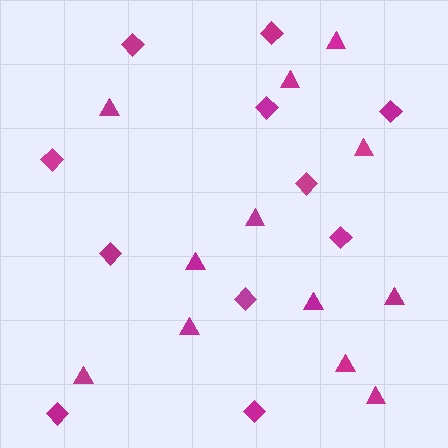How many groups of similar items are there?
There are 2 groups: one group of triangles (12) and one group of diamonds (11).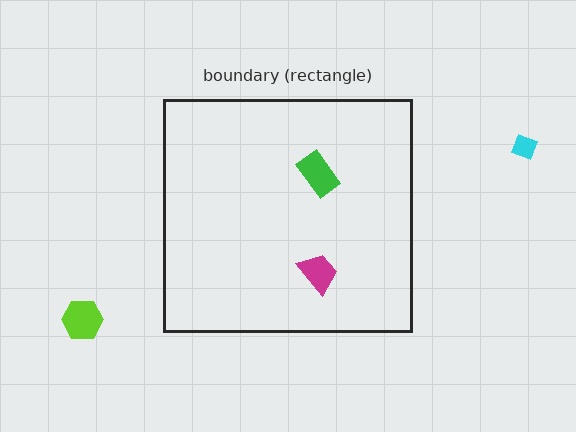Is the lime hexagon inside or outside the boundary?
Outside.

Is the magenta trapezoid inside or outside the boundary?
Inside.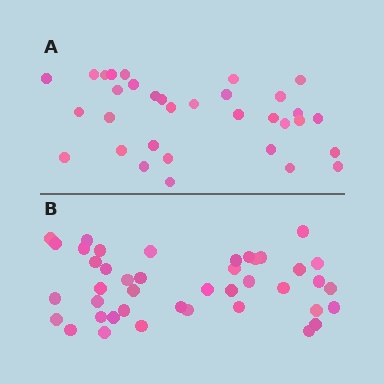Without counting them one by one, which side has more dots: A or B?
Region B (the bottom region) has more dots.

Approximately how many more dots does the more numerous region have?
Region B has roughly 8 or so more dots than region A.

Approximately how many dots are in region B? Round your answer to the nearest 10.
About 40 dots. (The exact count is 42, which rounds to 40.)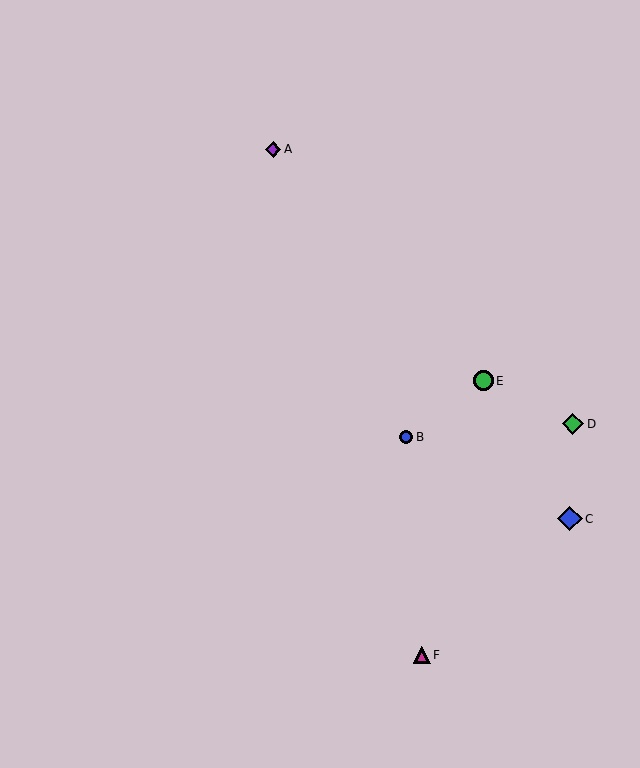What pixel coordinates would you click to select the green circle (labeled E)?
Click at (483, 381) to select the green circle E.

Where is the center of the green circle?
The center of the green circle is at (483, 381).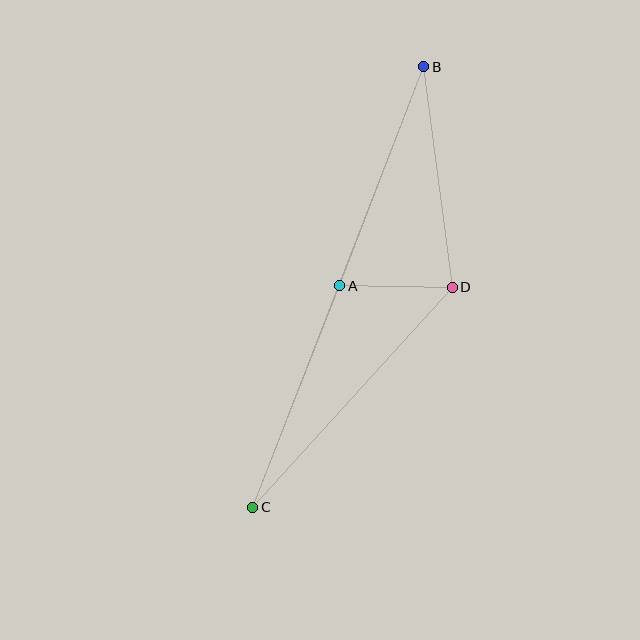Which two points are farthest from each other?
Points B and C are farthest from each other.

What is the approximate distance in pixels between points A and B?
The distance between A and B is approximately 235 pixels.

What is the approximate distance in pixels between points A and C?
The distance between A and C is approximately 238 pixels.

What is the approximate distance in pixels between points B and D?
The distance between B and D is approximately 223 pixels.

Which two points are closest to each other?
Points A and D are closest to each other.